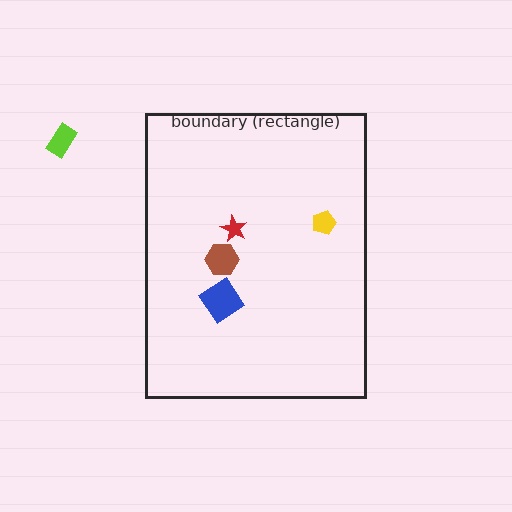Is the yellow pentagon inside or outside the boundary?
Inside.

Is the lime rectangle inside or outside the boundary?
Outside.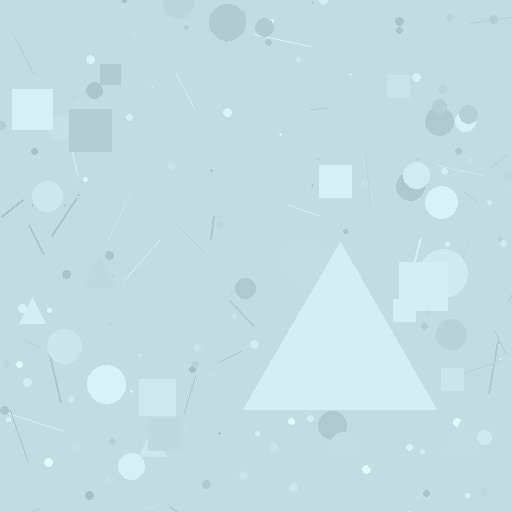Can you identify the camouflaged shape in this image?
The camouflaged shape is a triangle.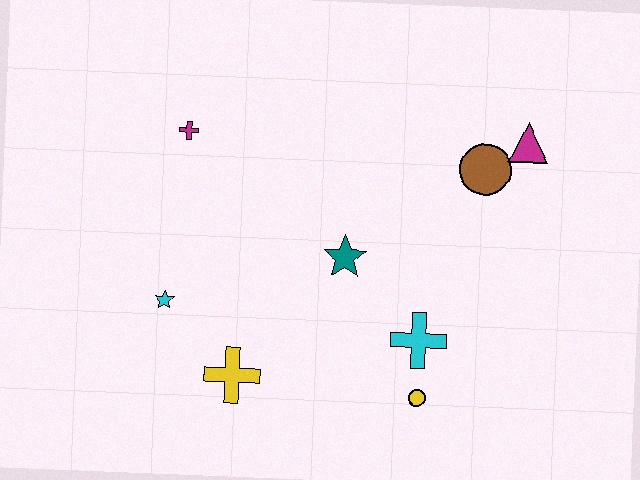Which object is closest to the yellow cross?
The cyan star is closest to the yellow cross.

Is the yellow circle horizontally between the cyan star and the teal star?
No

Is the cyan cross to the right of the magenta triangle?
No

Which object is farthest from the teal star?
The magenta triangle is farthest from the teal star.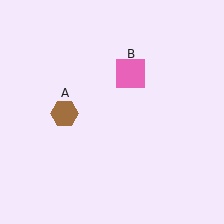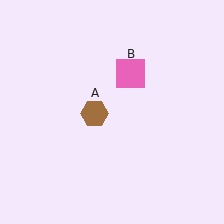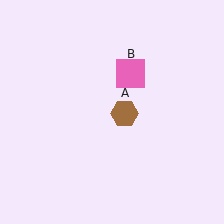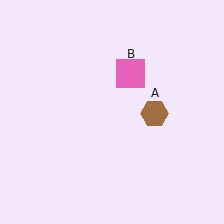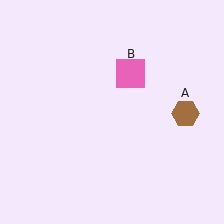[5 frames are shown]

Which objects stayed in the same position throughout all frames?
Pink square (object B) remained stationary.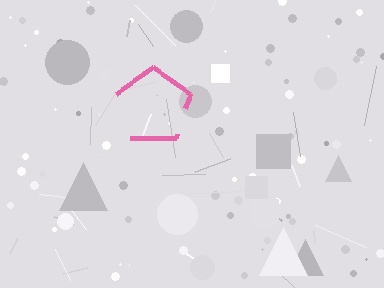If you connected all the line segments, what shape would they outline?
They would outline a pentagon.